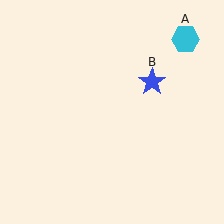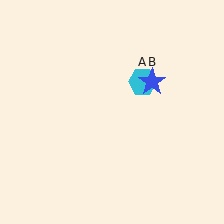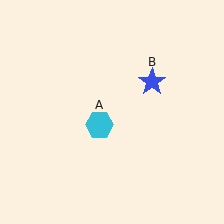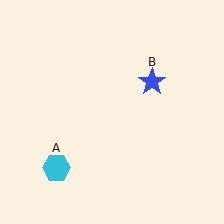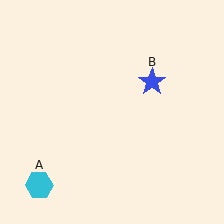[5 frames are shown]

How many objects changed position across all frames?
1 object changed position: cyan hexagon (object A).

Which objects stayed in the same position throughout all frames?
Blue star (object B) remained stationary.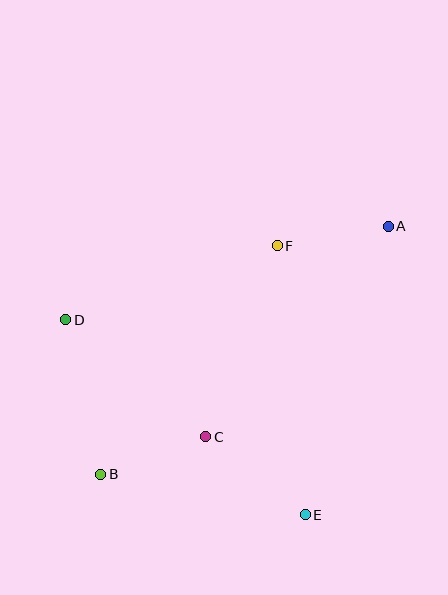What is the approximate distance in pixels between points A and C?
The distance between A and C is approximately 279 pixels.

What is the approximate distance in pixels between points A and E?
The distance between A and E is approximately 300 pixels.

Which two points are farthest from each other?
Points A and B are farthest from each other.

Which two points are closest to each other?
Points B and C are closest to each other.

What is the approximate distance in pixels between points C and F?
The distance between C and F is approximately 204 pixels.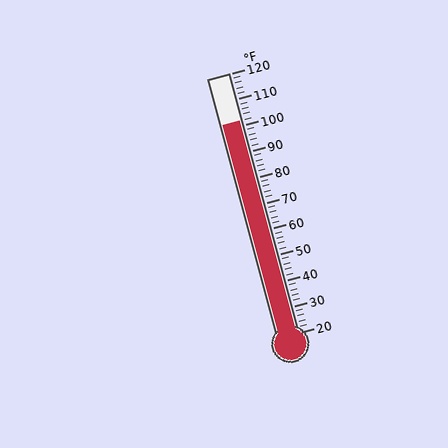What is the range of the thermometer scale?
The thermometer scale ranges from 20°F to 120°F.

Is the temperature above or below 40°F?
The temperature is above 40°F.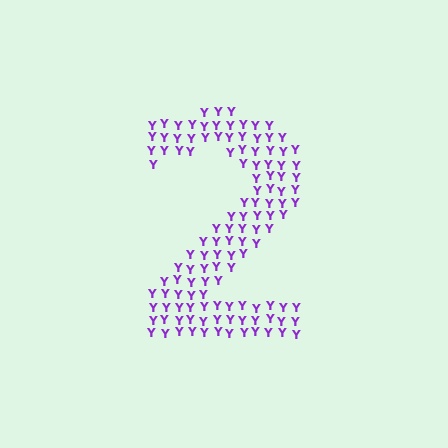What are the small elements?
The small elements are letter Y's.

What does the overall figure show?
The overall figure shows the digit 2.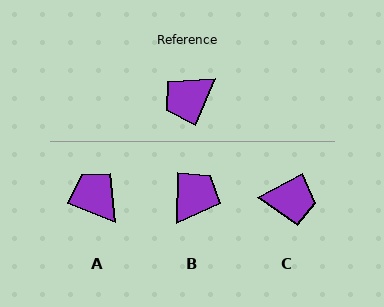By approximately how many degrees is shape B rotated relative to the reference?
Approximately 158 degrees clockwise.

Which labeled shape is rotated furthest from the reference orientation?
B, about 158 degrees away.